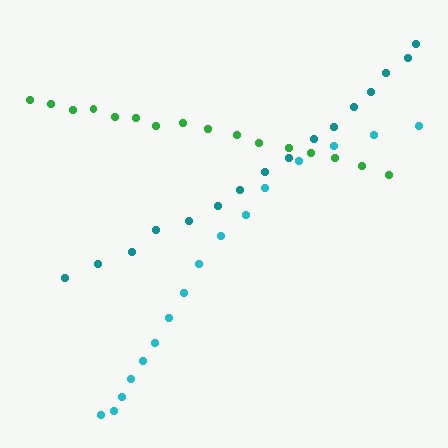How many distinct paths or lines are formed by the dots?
There are 3 distinct paths.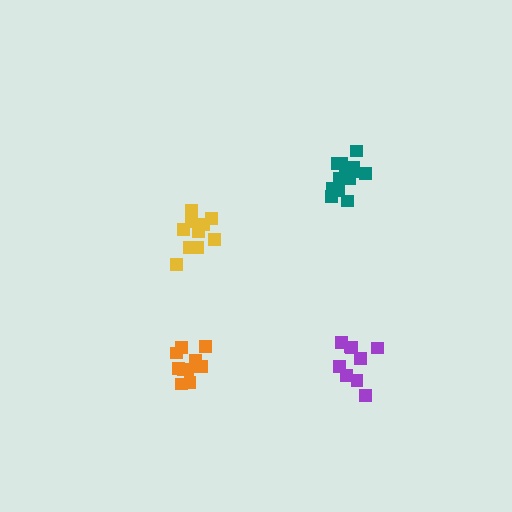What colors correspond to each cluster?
The clusters are colored: teal, purple, orange, yellow.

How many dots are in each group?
Group 1: 13 dots, Group 2: 9 dots, Group 3: 12 dots, Group 4: 10 dots (44 total).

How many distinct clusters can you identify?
There are 4 distinct clusters.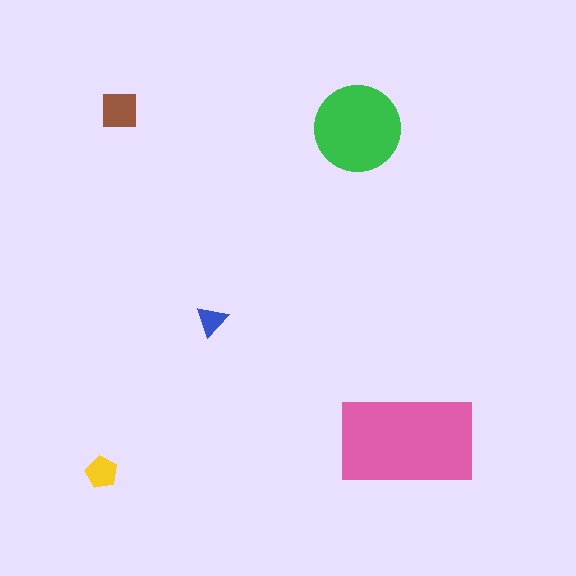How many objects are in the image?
There are 5 objects in the image.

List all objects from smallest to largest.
The blue triangle, the yellow pentagon, the brown square, the green circle, the pink rectangle.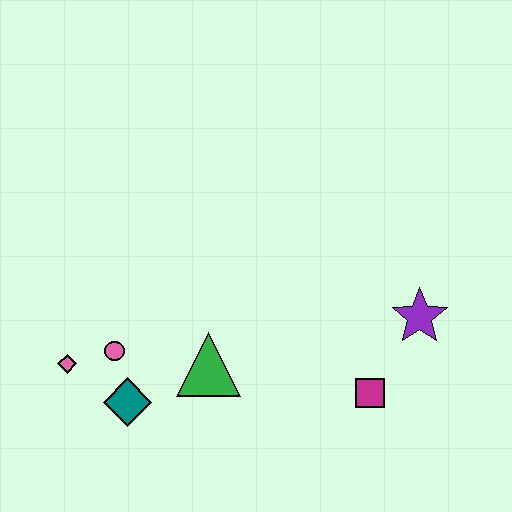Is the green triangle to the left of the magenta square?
Yes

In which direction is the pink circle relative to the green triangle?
The pink circle is to the left of the green triangle.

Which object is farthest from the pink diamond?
The purple star is farthest from the pink diamond.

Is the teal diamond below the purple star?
Yes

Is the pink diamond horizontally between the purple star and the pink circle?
No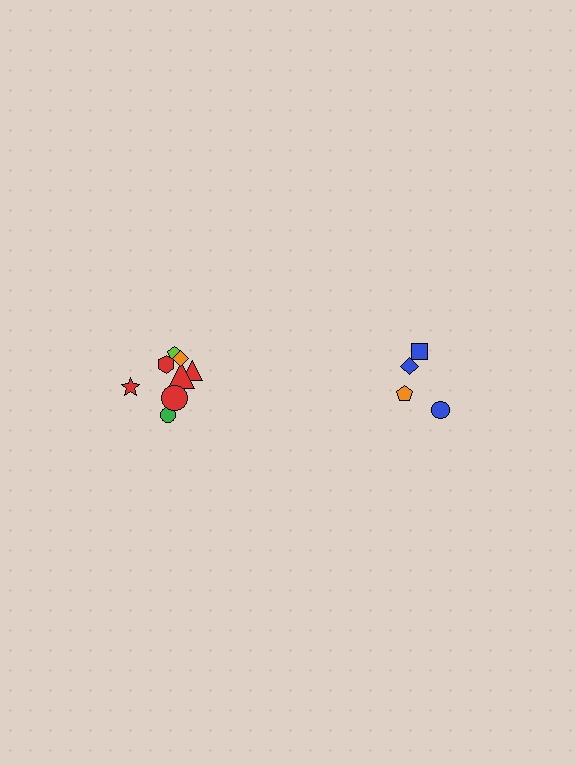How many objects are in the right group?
There are 4 objects.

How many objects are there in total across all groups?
There are 12 objects.